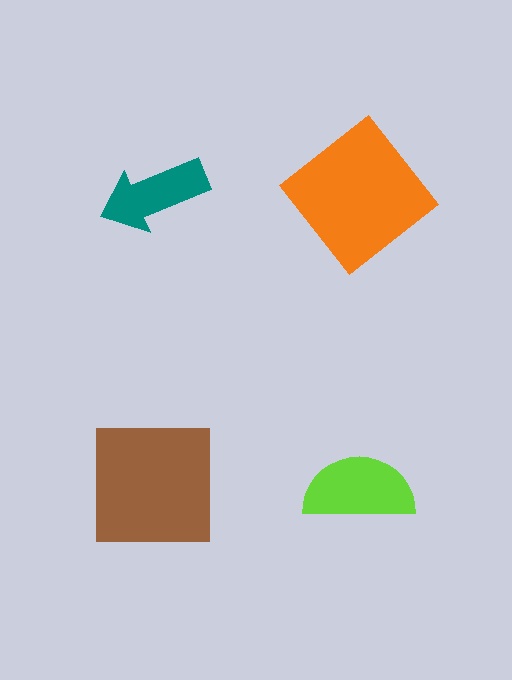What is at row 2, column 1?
A brown square.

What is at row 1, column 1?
A teal arrow.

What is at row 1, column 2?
An orange diamond.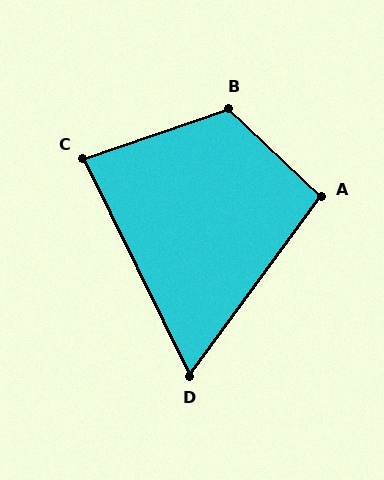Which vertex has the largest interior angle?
B, at approximately 118 degrees.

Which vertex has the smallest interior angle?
D, at approximately 62 degrees.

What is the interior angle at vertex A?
Approximately 97 degrees (obtuse).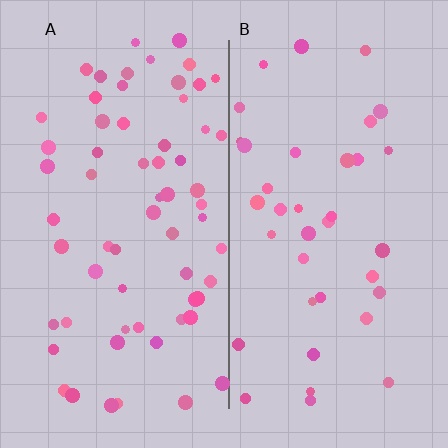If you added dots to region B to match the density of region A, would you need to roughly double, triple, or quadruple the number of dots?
Approximately double.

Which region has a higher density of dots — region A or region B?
A (the left).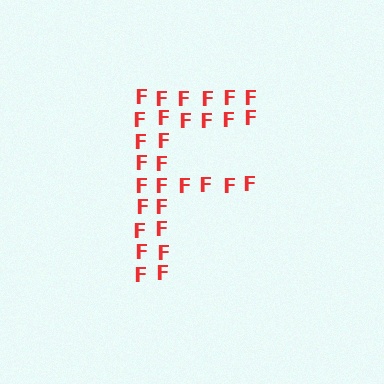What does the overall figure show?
The overall figure shows the letter F.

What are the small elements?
The small elements are letter F's.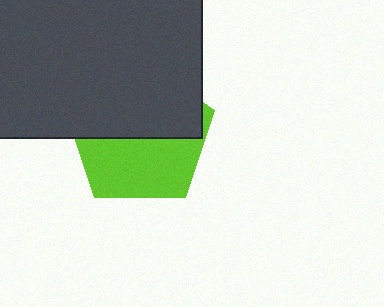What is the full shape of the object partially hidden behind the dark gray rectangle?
The partially hidden object is a lime pentagon.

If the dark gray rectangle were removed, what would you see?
You would see the complete lime pentagon.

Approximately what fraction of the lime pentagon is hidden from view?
Roughly 54% of the lime pentagon is hidden behind the dark gray rectangle.